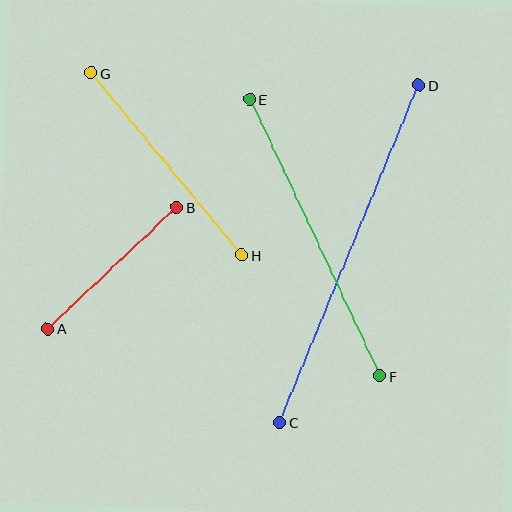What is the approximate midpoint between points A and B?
The midpoint is at approximately (112, 268) pixels.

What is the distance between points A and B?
The distance is approximately 177 pixels.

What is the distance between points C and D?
The distance is approximately 365 pixels.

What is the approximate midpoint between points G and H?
The midpoint is at approximately (166, 164) pixels.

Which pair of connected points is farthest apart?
Points C and D are farthest apart.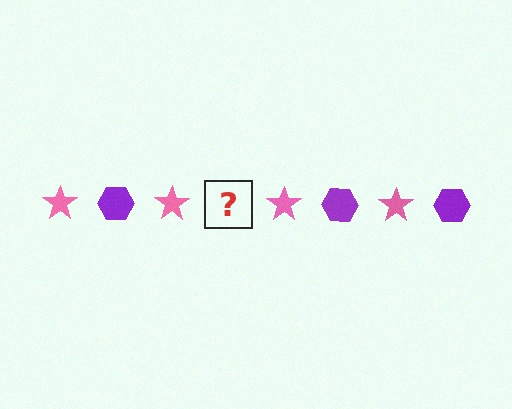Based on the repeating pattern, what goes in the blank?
The blank should be a purple hexagon.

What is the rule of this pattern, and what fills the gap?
The rule is that the pattern alternates between pink star and purple hexagon. The gap should be filled with a purple hexagon.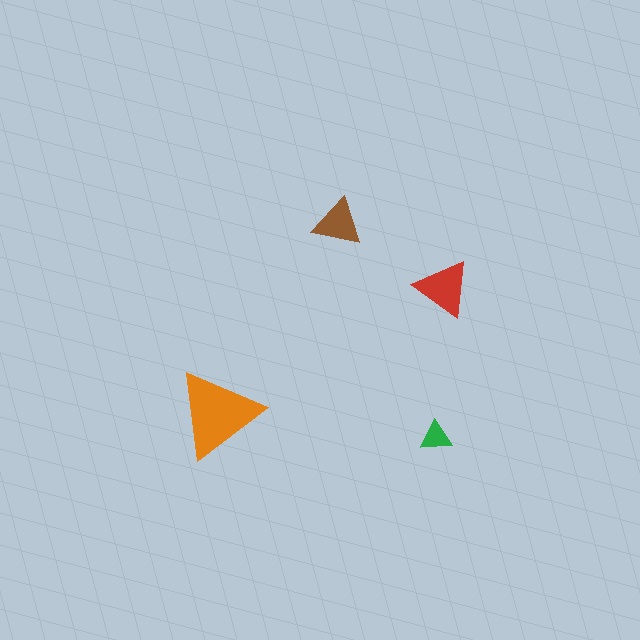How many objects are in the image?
There are 4 objects in the image.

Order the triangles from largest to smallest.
the orange one, the red one, the brown one, the green one.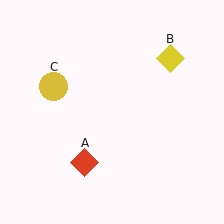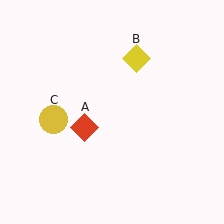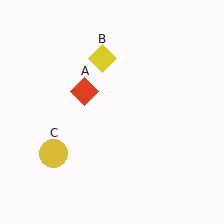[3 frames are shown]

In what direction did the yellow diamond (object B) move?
The yellow diamond (object B) moved left.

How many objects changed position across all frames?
3 objects changed position: red diamond (object A), yellow diamond (object B), yellow circle (object C).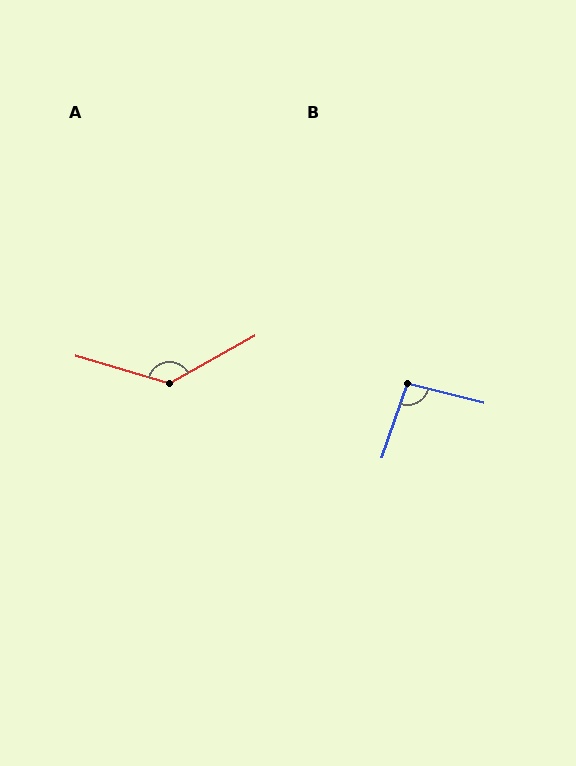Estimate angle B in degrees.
Approximately 94 degrees.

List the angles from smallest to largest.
B (94°), A (135°).